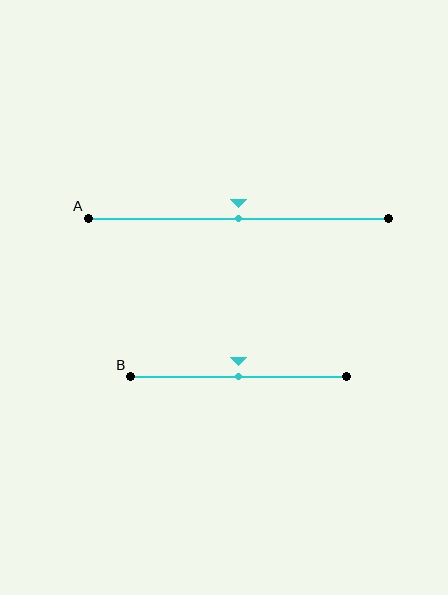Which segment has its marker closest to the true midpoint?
Segment A has its marker closest to the true midpoint.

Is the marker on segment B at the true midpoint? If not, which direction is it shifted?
Yes, the marker on segment B is at the true midpoint.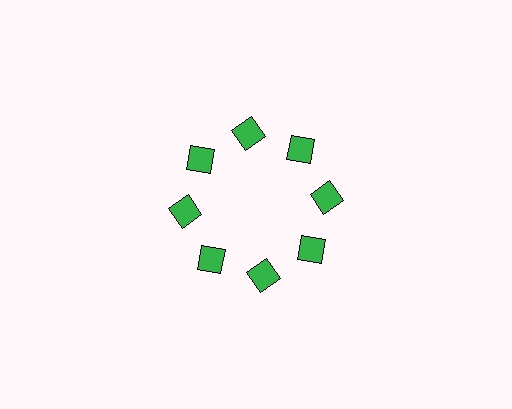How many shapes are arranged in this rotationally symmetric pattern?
There are 8 shapes, arranged in 8 groups of 1.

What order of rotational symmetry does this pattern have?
This pattern has 8-fold rotational symmetry.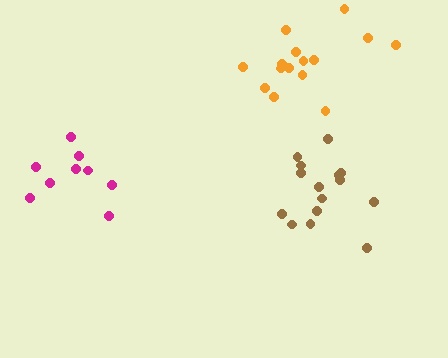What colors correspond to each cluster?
The clusters are colored: brown, orange, magenta.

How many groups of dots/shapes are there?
There are 3 groups.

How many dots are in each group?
Group 1: 15 dots, Group 2: 15 dots, Group 3: 9 dots (39 total).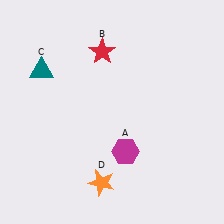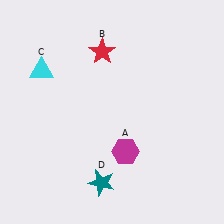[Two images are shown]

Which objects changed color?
C changed from teal to cyan. D changed from orange to teal.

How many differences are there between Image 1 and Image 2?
There are 2 differences between the two images.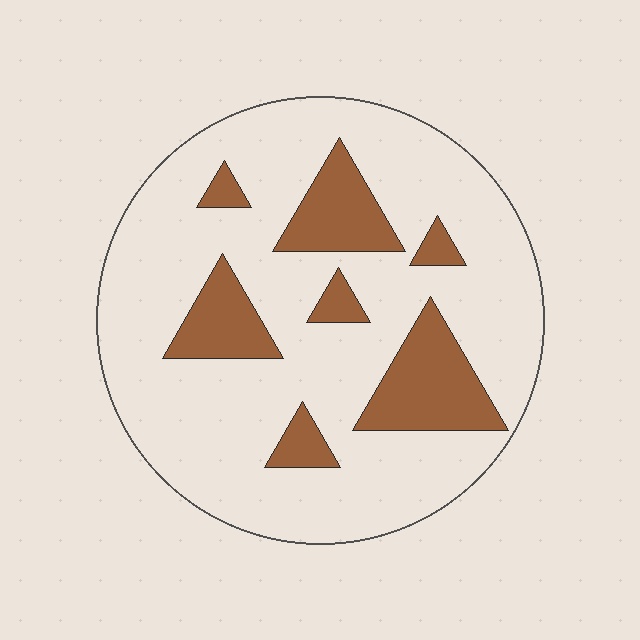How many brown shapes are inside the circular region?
7.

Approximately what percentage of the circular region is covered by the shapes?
Approximately 20%.